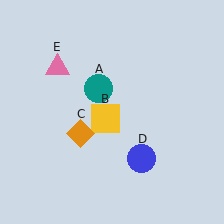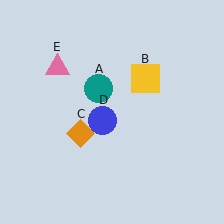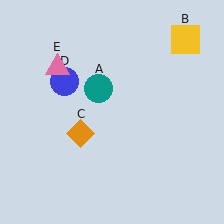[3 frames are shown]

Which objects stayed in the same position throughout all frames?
Teal circle (object A) and orange diamond (object C) and pink triangle (object E) remained stationary.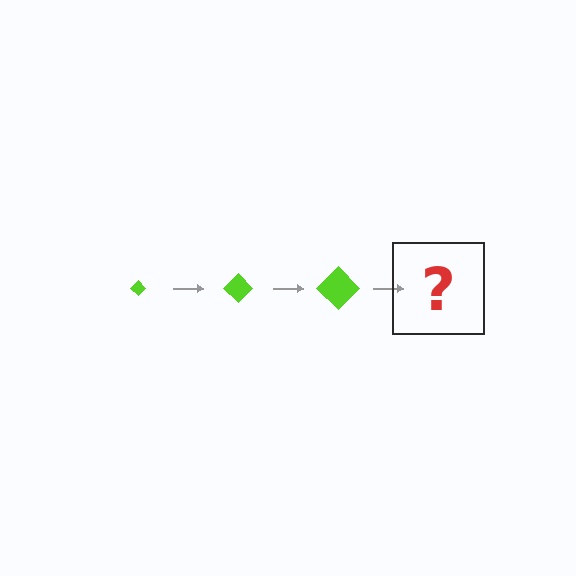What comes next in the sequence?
The next element should be a lime diamond, larger than the previous one.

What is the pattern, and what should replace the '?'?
The pattern is that the diamond gets progressively larger each step. The '?' should be a lime diamond, larger than the previous one.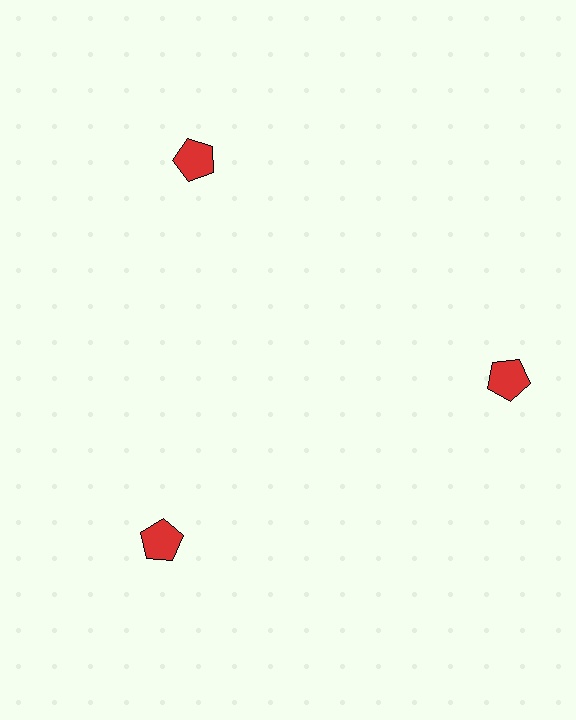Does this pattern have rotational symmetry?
Yes, this pattern has 3-fold rotational symmetry. It looks the same after rotating 120 degrees around the center.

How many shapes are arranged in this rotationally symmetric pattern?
There are 3 shapes, arranged in 3 groups of 1.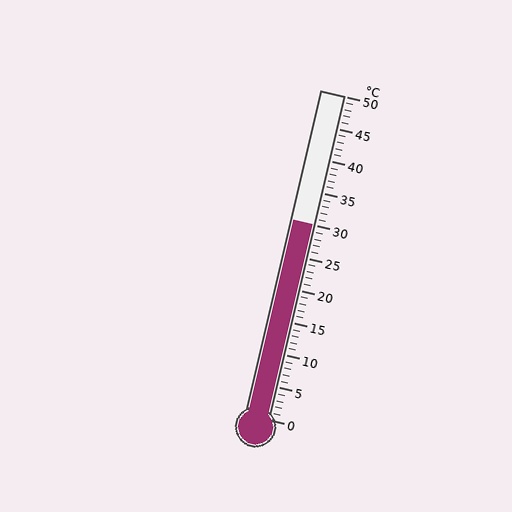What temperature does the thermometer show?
The thermometer shows approximately 30°C.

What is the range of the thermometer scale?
The thermometer scale ranges from 0°C to 50°C.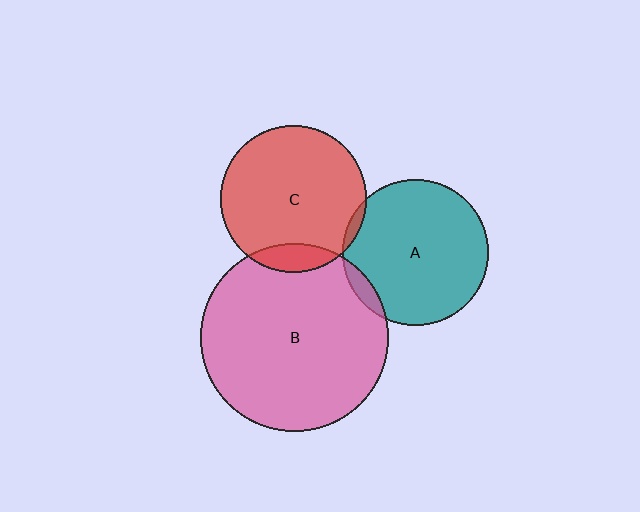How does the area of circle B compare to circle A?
Approximately 1.7 times.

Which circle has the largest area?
Circle B (pink).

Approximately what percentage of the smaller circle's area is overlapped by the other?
Approximately 5%.